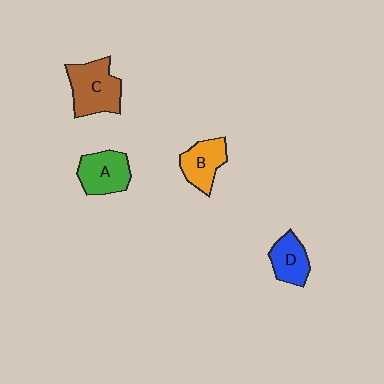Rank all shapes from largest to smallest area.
From largest to smallest: C (brown), A (green), B (orange), D (blue).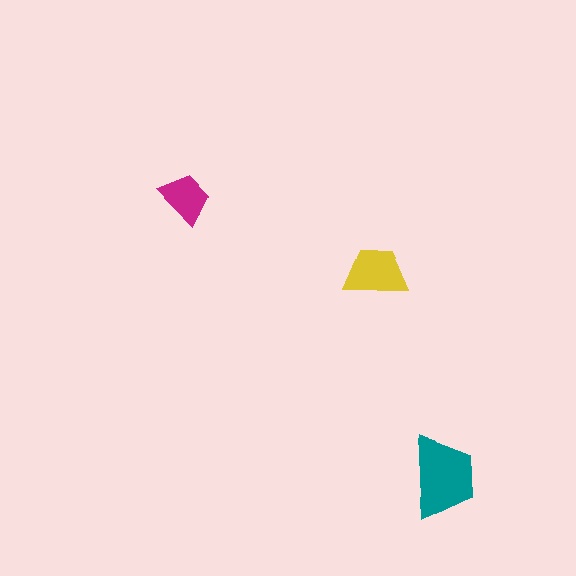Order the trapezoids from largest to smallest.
the teal one, the yellow one, the magenta one.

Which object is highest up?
The magenta trapezoid is topmost.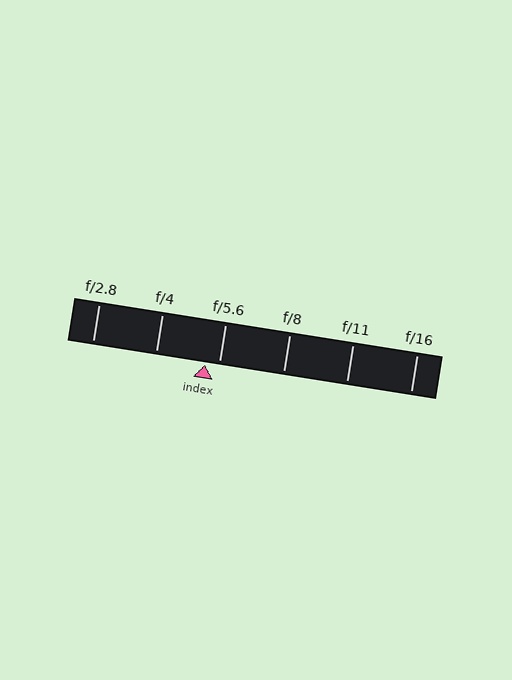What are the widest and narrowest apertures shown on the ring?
The widest aperture shown is f/2.8 and the narrowest is f/16.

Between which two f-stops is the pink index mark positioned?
The index mark is between f/4 and f/5.6.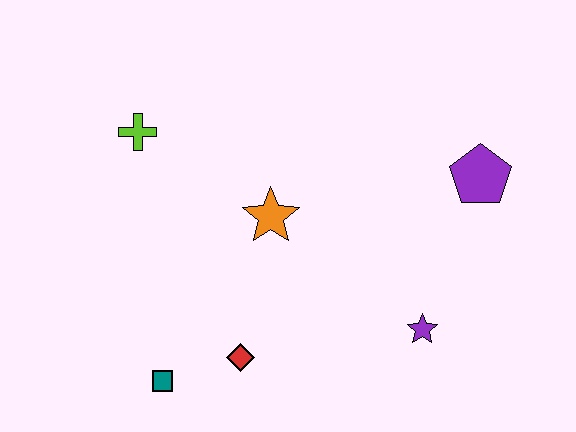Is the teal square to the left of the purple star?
Yes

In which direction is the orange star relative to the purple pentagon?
The orange star is to the left of the purple pentagon.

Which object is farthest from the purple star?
The lime cross is farthest from the purple star.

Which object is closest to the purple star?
The purple pentagon is closest to the purple star.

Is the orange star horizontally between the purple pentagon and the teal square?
Yes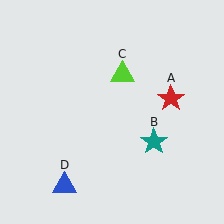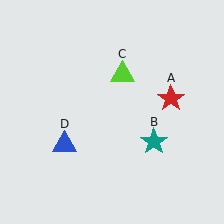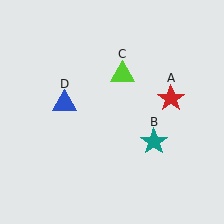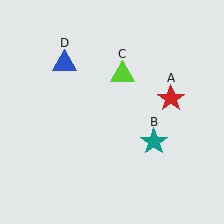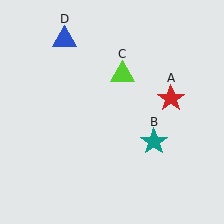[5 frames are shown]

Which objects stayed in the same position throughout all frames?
Red star (object A) and teal star (object B) and lime triangle (object C) remained stationary.